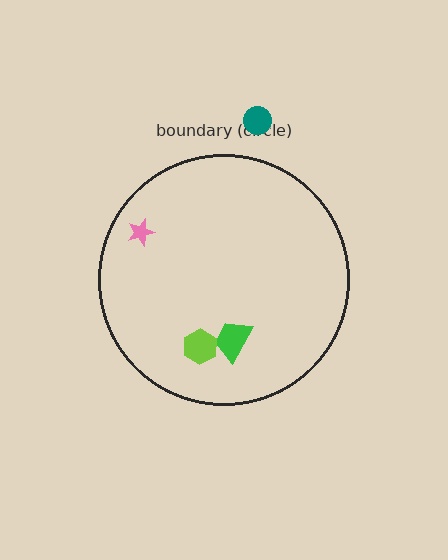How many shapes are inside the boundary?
3 inside, 1 outside.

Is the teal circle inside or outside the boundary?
Outside.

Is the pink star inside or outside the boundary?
Inside.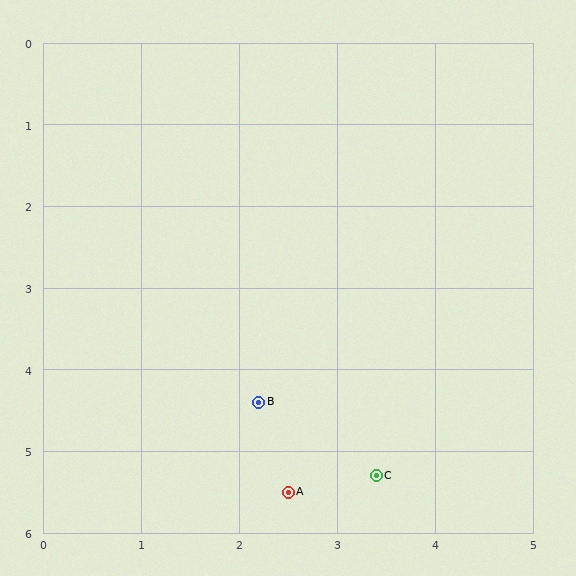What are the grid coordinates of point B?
Point B is at approximately (2.2, 4.4).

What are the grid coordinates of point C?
Point C is at approximately (3.4, 5.3).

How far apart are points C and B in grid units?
Points C and B are about 1.5 grid units apart.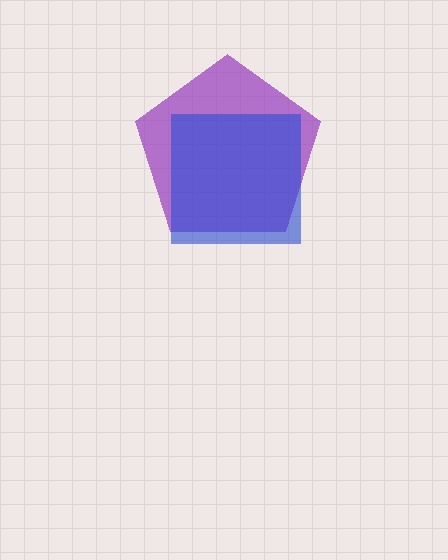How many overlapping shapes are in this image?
There are 2 overlapping shapes in the image.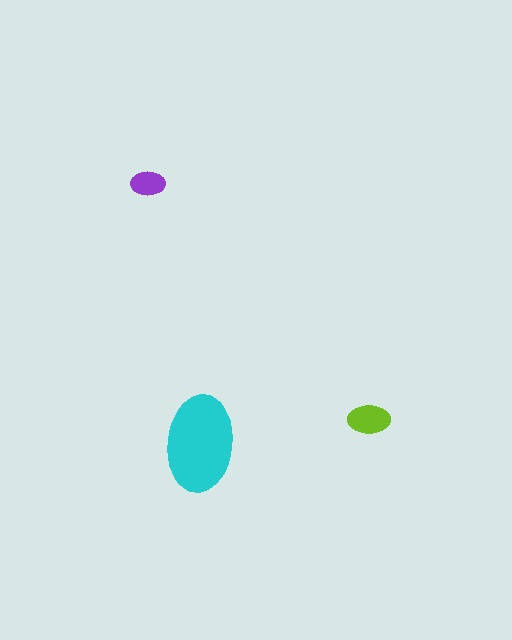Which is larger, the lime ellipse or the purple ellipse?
The lime one.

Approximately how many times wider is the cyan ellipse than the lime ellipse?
About 2.5 times wider.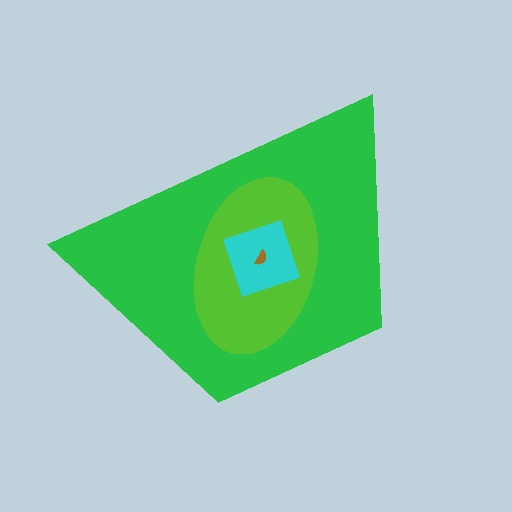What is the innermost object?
The brown semicircle.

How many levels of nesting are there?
4.